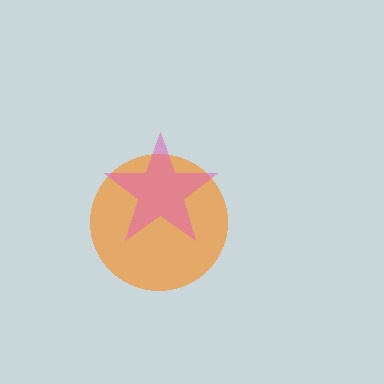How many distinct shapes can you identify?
There are 2 distinct shapes: an orange circle, a pink star.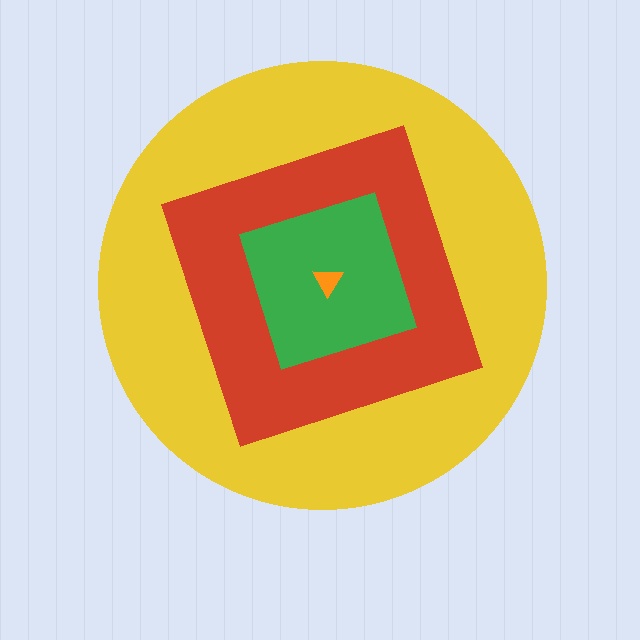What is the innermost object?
The orange triangle.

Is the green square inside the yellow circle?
Yes.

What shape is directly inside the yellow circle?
The red diamond.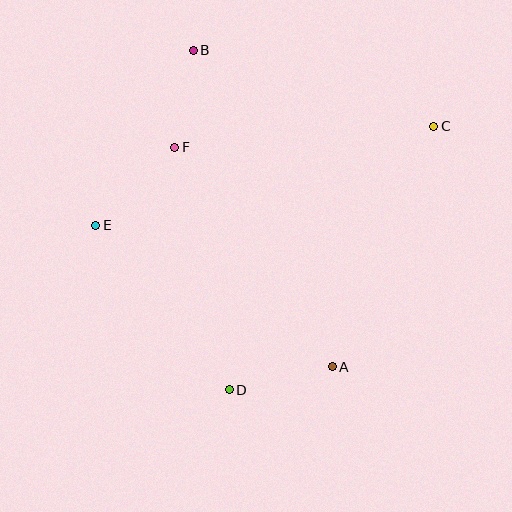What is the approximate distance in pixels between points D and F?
The distance between D and F is approximately 249 pixels.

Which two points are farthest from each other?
Points C and E are farthest from each other.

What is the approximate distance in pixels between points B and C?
The distance between B and C is approximately 252 pixels.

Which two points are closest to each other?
Points B and F are closest to each other.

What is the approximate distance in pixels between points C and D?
The distance between C and D is approximately 334 pixels.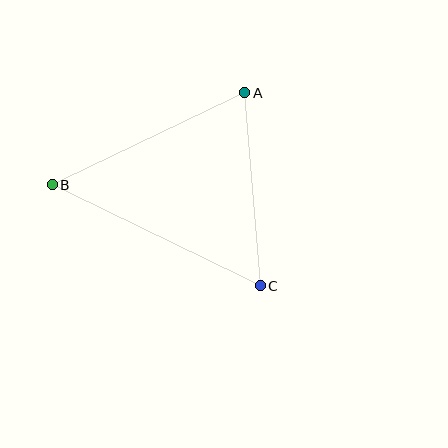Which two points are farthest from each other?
Points B and C are farthest from each other.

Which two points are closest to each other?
Points A and C are closest to each other.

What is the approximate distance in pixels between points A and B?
The distance between A and B is approximately 213 pixels.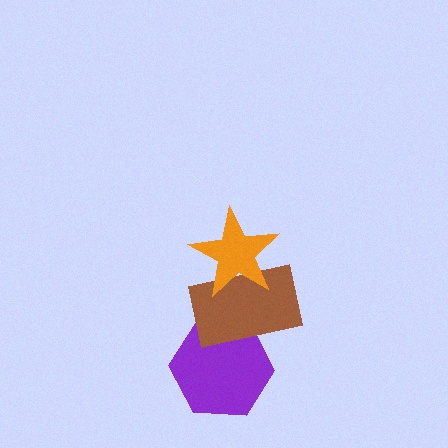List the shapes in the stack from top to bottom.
From top to bottom: the orange star, the brown rectangle, the purple hexagon.